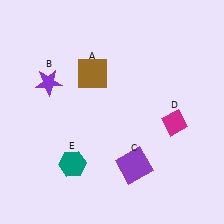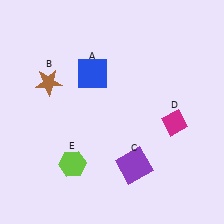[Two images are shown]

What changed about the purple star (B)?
In Image 1, B is purple. In Image 2, it changed to brown.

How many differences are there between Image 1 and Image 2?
There are 3 differences between the two images.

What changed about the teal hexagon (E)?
In Image 1, E is teal. In Image 2, it changed to lime.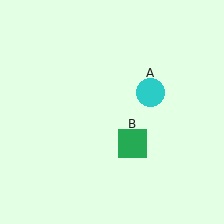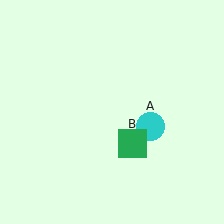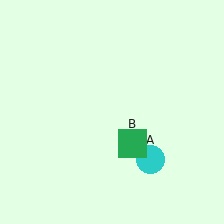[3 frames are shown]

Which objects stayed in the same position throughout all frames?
Green square (object B) remained stationary.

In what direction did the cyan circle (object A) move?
The cyan circle (object A) moved down.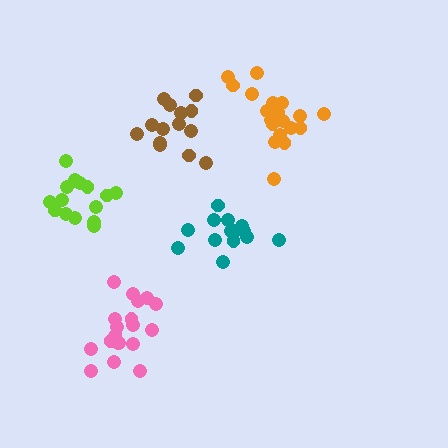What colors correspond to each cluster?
The clusters are colored: teal, pink, orange, brown, lime.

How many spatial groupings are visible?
There are 5 spatial groupings.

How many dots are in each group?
Group 1: 14 dots, Group 2: 19 dots, Group 3: 20 dots, Group 4: 14 dots, Group 5: 16 dots (83 total).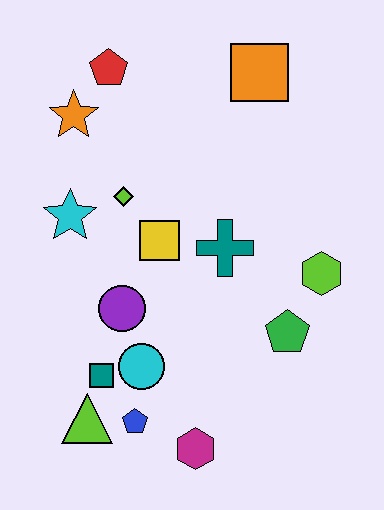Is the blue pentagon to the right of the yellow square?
No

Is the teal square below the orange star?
Yes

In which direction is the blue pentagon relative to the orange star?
The blue pentagon is below the orange star.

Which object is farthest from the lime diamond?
The magenta hexagon is farthest from the lime diamond.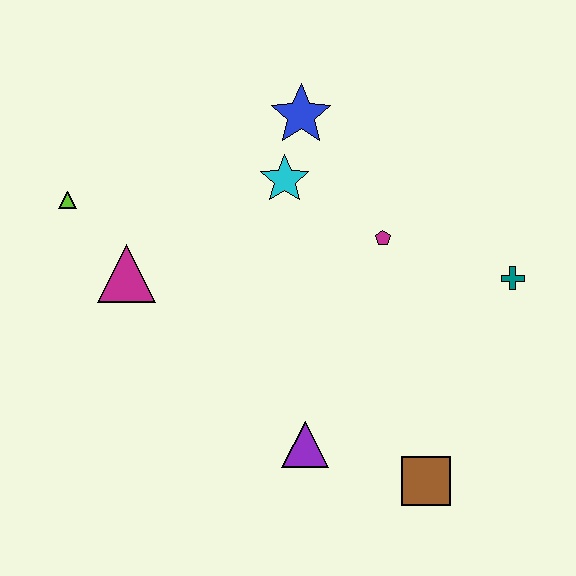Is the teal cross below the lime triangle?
Yes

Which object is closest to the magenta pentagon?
The cyan star is closest to the magenta pentagon.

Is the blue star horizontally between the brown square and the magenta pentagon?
No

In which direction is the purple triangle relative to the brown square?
The purple triangle is to the left of the brown square.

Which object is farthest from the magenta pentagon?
The lime triangle is farthest from the magenta pentagon.